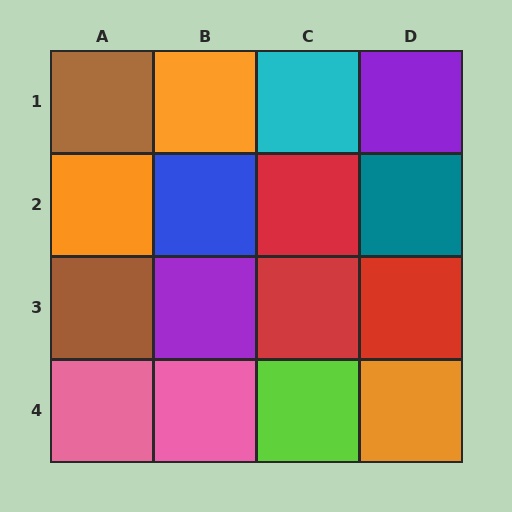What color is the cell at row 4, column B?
Pink.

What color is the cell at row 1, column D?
Purple.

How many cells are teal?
1 cell is teal.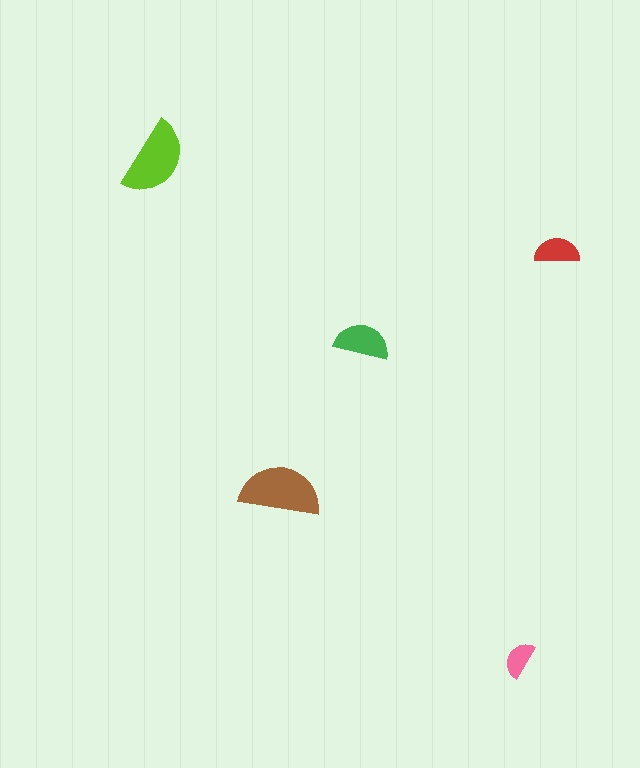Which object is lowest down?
The pink semicircle is bottommost.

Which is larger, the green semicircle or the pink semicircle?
The green one.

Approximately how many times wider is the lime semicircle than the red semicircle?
About 1.5 times wider.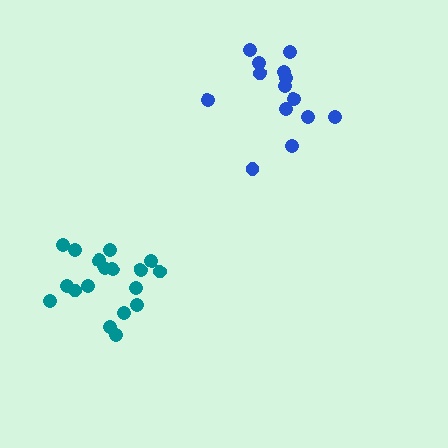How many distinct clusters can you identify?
There are 2 distinct clusters.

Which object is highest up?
The blue cluster is topmost.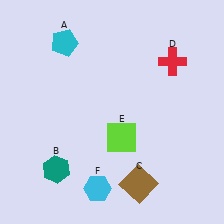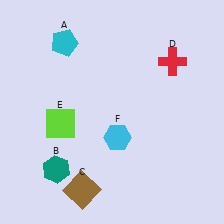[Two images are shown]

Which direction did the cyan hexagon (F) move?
The cyan hexagon (F) moved up.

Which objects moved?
The objects that moved are: the brown square (C), the lime square (E), the cyan hexagon (F).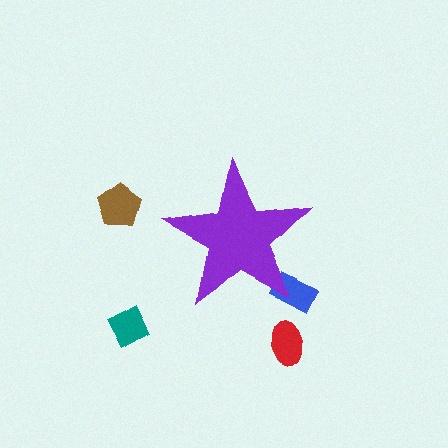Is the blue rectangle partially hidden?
Yes, the blue rectangle is partially hidden behind the purple star.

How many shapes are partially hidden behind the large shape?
1 shape is partially hidden.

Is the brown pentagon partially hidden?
No, the brown pentagon is fully visible.